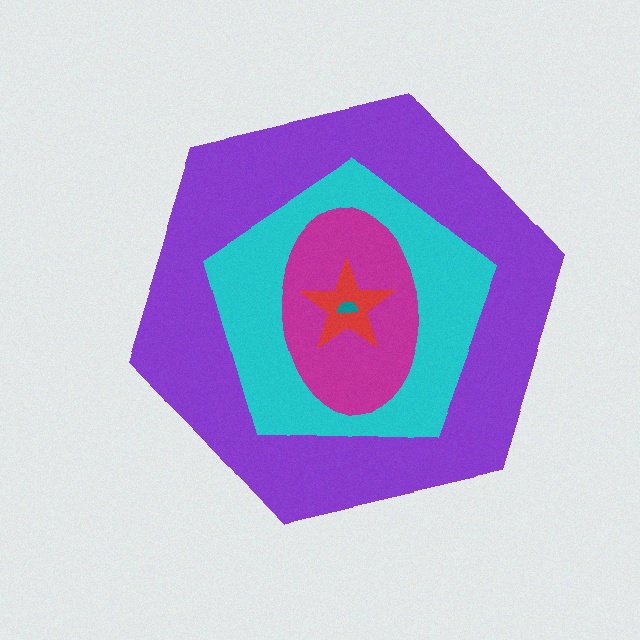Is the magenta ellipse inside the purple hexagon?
Yes.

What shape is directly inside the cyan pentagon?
The magenta ellipse.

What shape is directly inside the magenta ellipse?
The red star.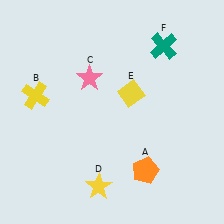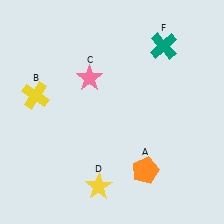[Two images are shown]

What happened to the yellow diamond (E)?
The yellow diamond (E) was removed in Image 2. It was in the top-right area of Image 1.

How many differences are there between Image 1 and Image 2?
There is 1 difference between the two images.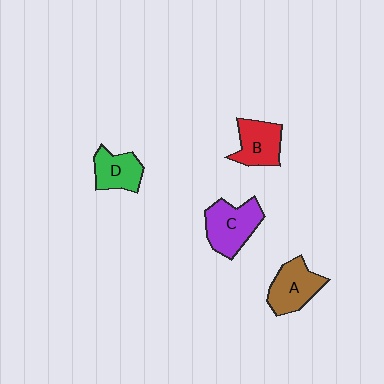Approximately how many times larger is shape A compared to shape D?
Approximately 1.2 times.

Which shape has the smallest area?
Shape D (green).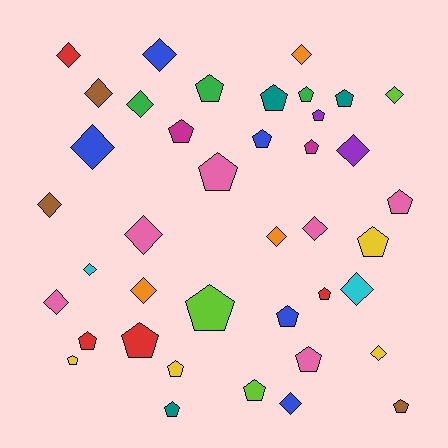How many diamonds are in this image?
There are 18 diamonds.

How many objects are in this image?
There are 40 objects.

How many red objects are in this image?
There are 4 red objects.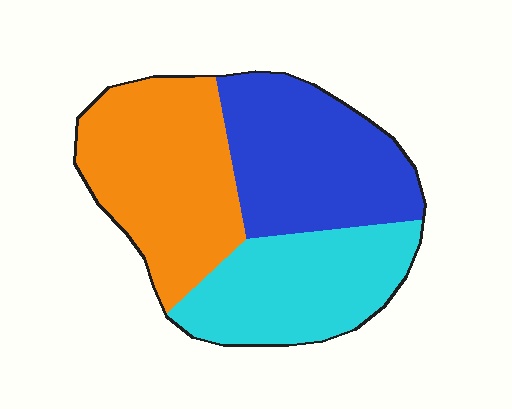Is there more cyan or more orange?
Orange.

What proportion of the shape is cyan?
Cyan takes up about one third (1/3) of the shape.